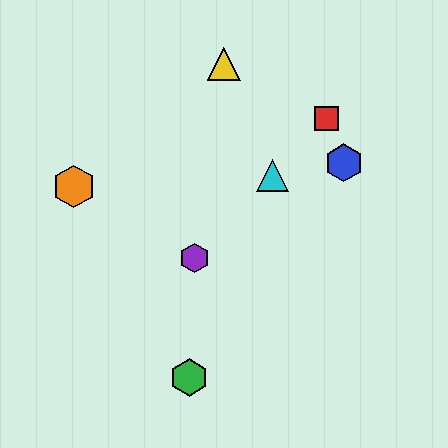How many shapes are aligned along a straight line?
3 shapes (the red square, the purple hexagon, the cyan triangle) are aligned along a straight line.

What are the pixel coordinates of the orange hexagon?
The orange hexagon is at (74, 186).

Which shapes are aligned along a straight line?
The red square, the purple hexagon, the cyan triangle are aligned along a straight line.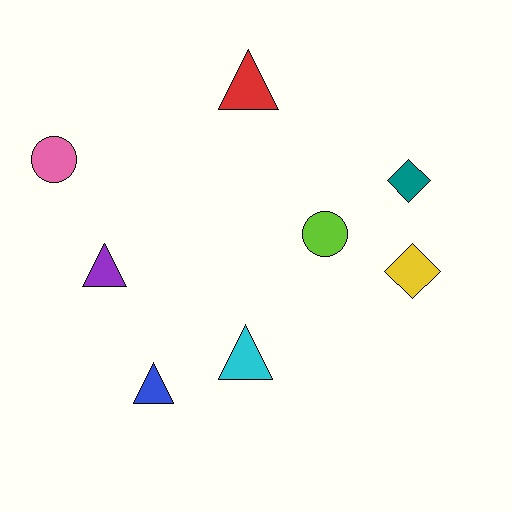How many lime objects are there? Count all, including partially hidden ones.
There is 1 lime object.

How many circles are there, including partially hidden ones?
There are 2 circles.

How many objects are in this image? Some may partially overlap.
There are 8 objects.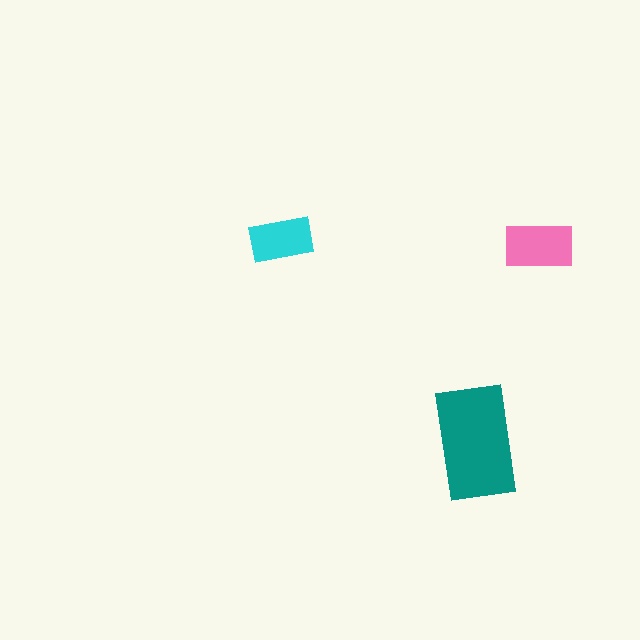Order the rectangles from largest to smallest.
the teal one, the pink one, the cyan one.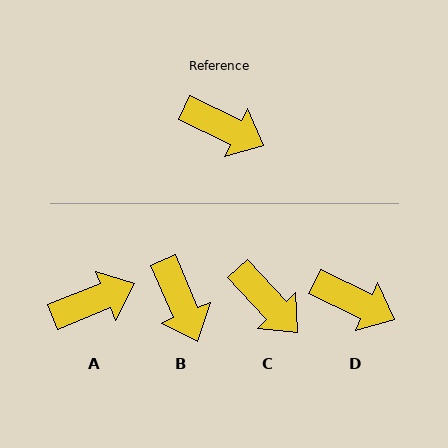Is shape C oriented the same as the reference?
No, it is off by about 22 degrees.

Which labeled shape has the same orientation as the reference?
D.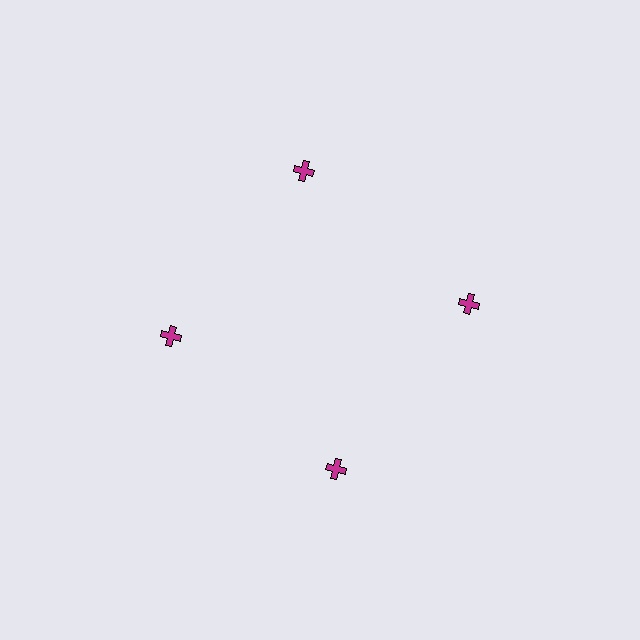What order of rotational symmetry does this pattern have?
This pattern has 4-fold rotational symmetry.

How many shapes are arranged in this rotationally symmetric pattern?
There are 4 shapes, arranged in 4 groups of 1.